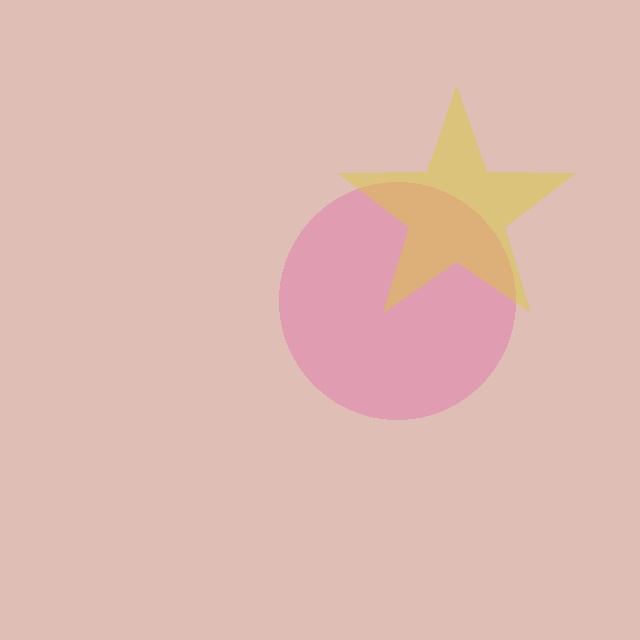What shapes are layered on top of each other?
The layered shapes are: a pink circle, a yellow star.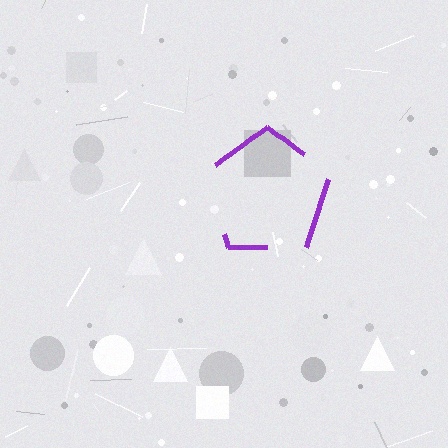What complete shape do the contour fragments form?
The contour fragments form a pentagon.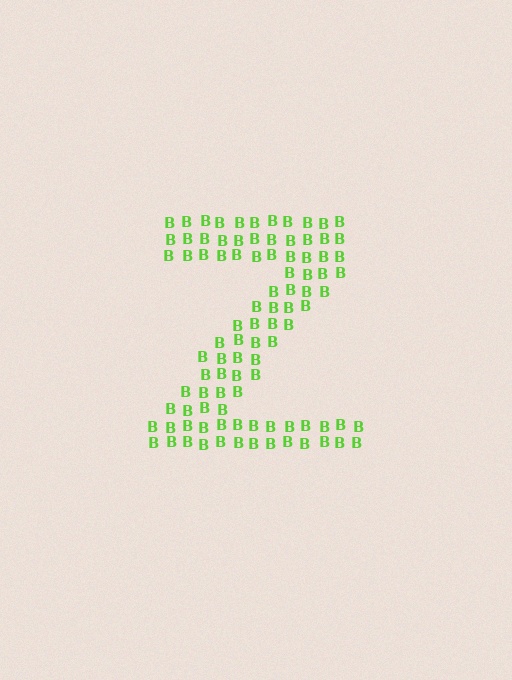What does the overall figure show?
The overall figure shows the letter Z.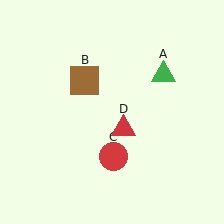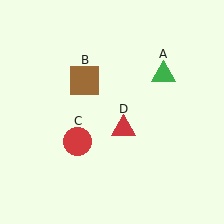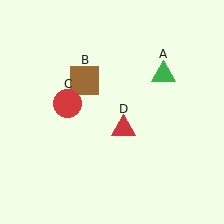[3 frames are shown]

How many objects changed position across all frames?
1 object changed position: red circle (object C).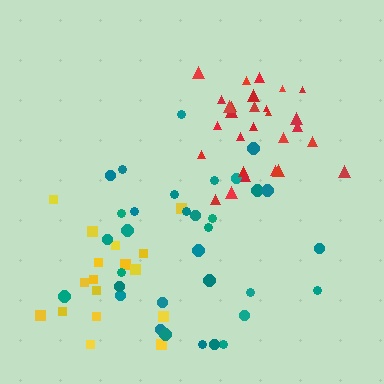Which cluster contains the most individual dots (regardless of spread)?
Teal (33).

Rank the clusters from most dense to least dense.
red, teal, yellow.